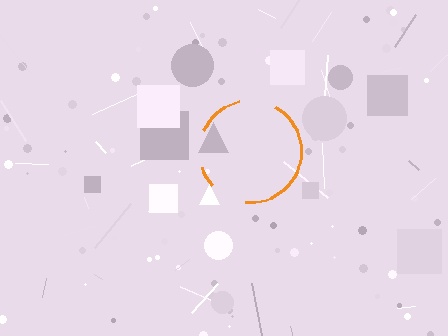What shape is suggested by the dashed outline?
The dashed outline suggests a circle.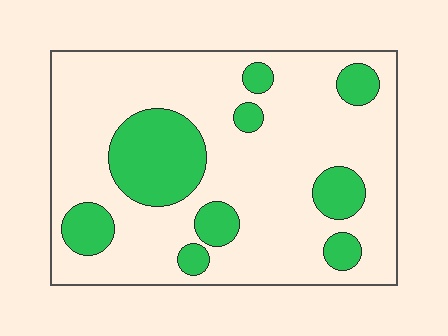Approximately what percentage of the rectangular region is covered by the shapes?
Approximately 25%.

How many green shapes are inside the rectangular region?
9.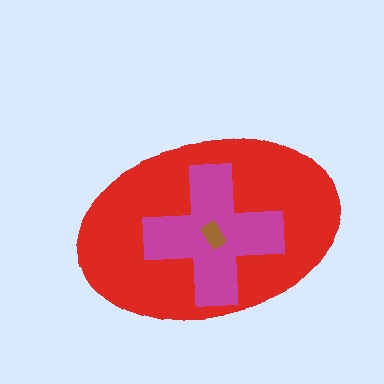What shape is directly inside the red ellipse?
The magenta cross.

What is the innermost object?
The brown rectangle.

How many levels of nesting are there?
3.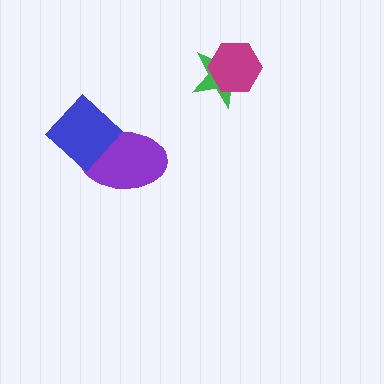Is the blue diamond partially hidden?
No, no other shape covers it.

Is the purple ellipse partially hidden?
Yes, it is partially covered by another shape.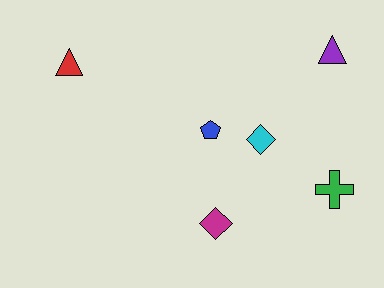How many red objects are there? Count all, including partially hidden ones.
There is 1 red object.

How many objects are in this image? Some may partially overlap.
There are 6 objects.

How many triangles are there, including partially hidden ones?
There are 2 triangles.